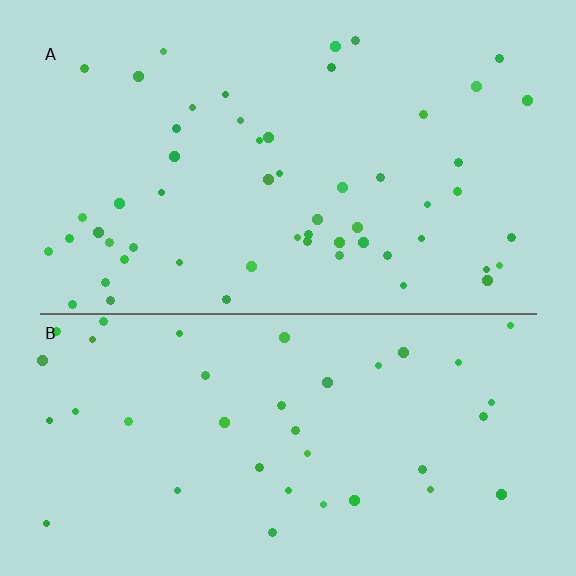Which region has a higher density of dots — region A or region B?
A (the top).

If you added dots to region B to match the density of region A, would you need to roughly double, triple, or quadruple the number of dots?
Approximately double.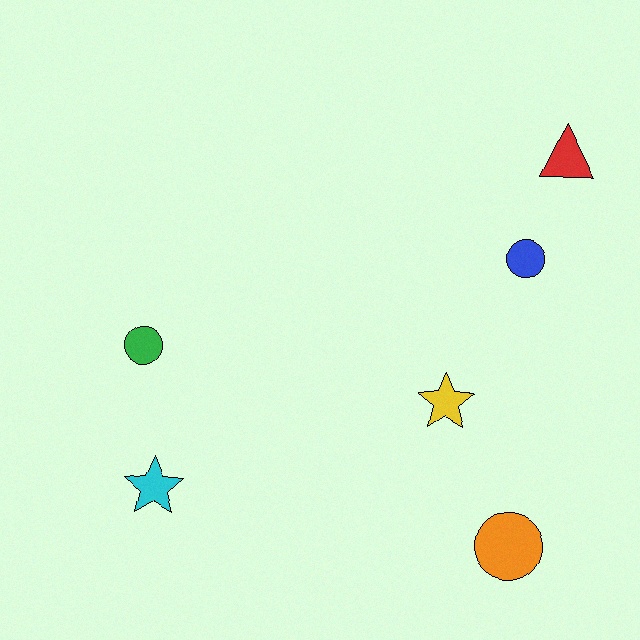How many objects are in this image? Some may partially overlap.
There are 6 objects.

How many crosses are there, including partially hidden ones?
There are no crosses.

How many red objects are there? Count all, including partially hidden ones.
There is 1 red object.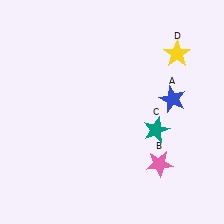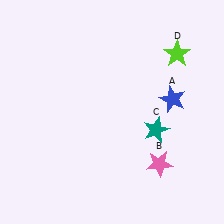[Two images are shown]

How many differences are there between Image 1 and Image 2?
There is 1 difference between the two images.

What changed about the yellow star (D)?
In Image 1, D is yellow. In Image 2, it changed to lime.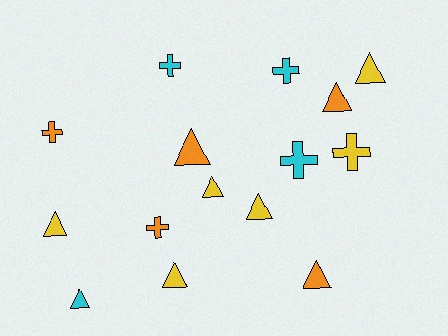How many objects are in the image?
There are 15 objects.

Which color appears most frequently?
Yellow, with 6 objects.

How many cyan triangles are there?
There is 1 cyan triangle.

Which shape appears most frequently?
Triangle, with 9 objects.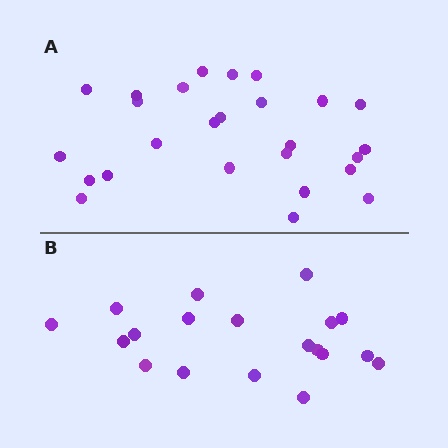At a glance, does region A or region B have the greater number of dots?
Region A (the top region) has more dots.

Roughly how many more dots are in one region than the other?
Region A has roughly 8 or so more dots than region B.